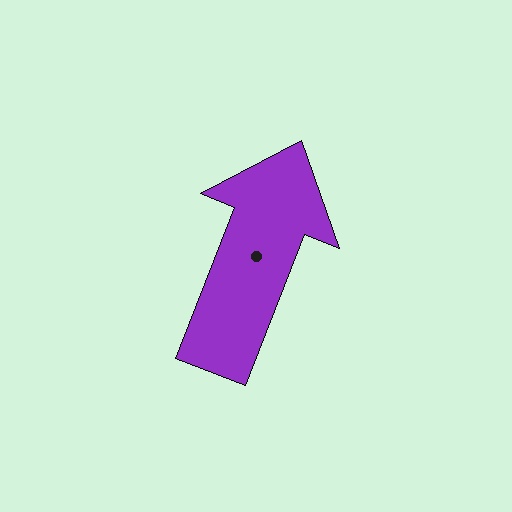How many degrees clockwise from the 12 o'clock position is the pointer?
Approximately 21 degrees.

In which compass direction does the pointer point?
North.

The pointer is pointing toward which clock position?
Roughly 1 o'clock.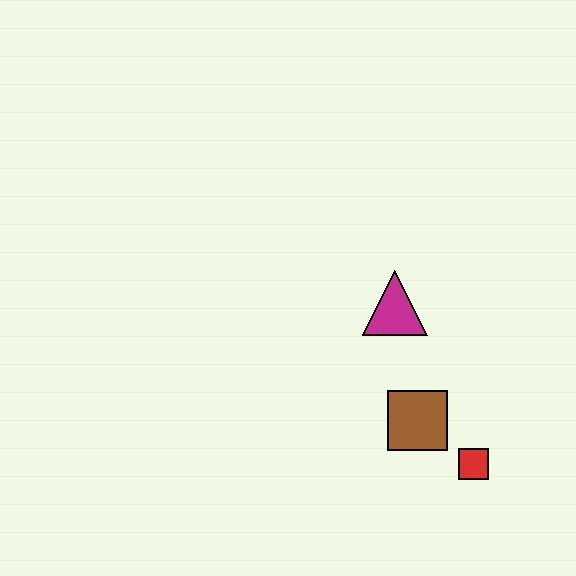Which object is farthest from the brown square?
The magenta triangle is farthest from the brown square.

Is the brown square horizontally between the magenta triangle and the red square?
Yes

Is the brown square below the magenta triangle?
Yes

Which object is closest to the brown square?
The red square is closest to the brown square.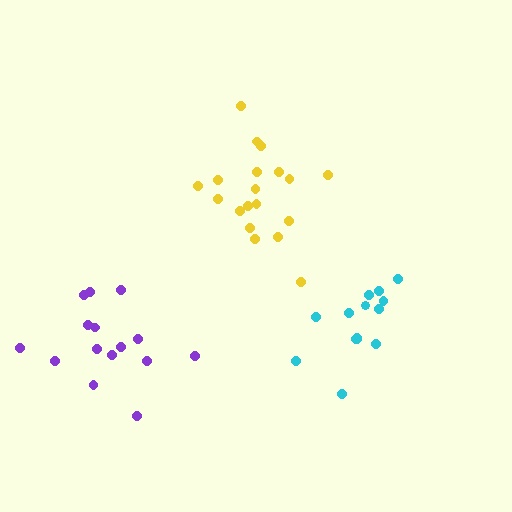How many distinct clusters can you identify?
There are 3 distinct clusters.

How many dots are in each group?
Group 1: 14 dots, Group 2: 19 dots, Group 3: 15 dots (48 total).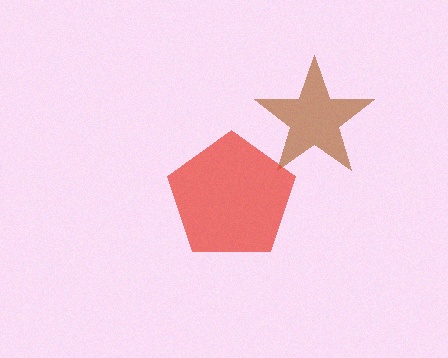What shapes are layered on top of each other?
The layered shapes are: a brown star, a red pentagon.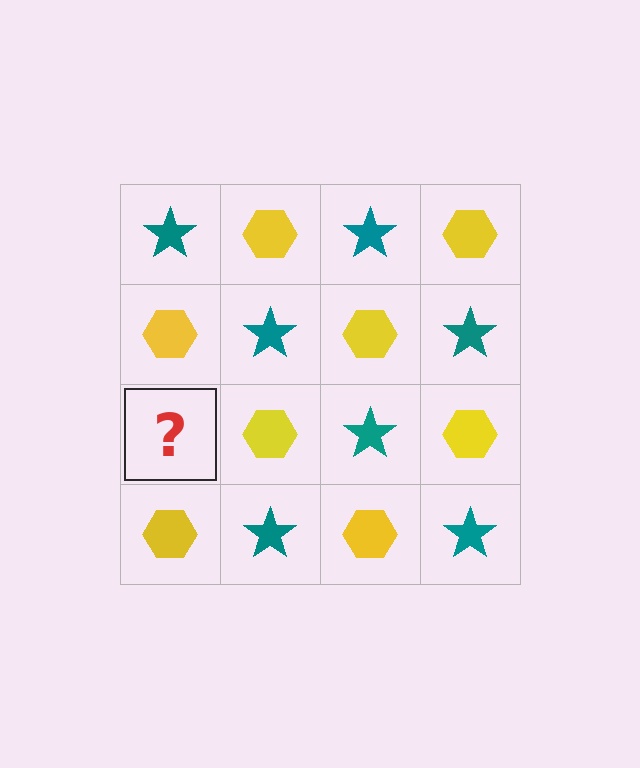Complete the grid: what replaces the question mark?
The question mark should be replaced with a teal star.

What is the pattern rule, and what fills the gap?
The rule is that it alternates teal star and yellow hexagon in a checkerboard pattern. The gap should be filled with a teal star.